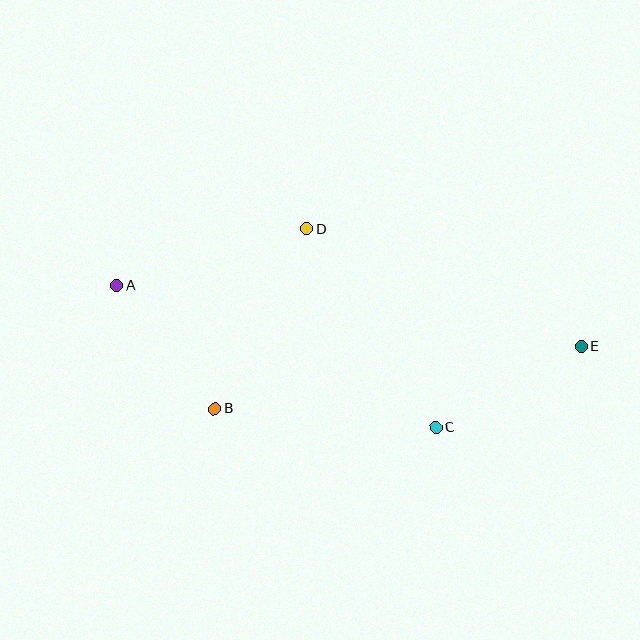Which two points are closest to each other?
Points A and B are closest to each other.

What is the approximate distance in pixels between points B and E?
The distance between B and E is approximately 371 pixels.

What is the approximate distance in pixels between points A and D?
The distance between A and D is approximately 198 pixels.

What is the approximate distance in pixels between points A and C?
The distance between A and C is approximately 349 pixels.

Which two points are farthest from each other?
Points A and E are farthest from each other.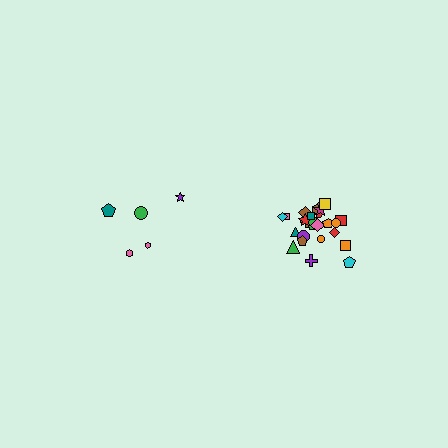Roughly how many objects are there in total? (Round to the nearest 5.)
Roughly 30 objects in total.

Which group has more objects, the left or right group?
The right group.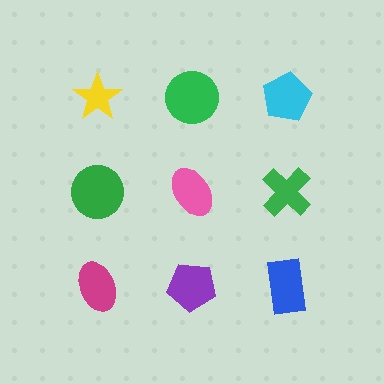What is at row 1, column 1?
A yellow star.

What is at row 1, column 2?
A green circle.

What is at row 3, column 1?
A magenta ellipse.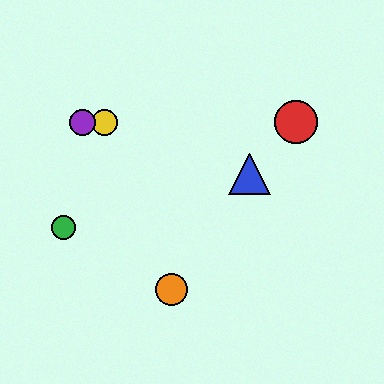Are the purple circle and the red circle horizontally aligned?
Yes, both are at y≈122.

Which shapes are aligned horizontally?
The red circle, the yellow circle, the purple circle are aligned horizontally.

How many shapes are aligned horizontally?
3 shapes (the red circle, the yellow circle, the purple circle) are aligned horizontally.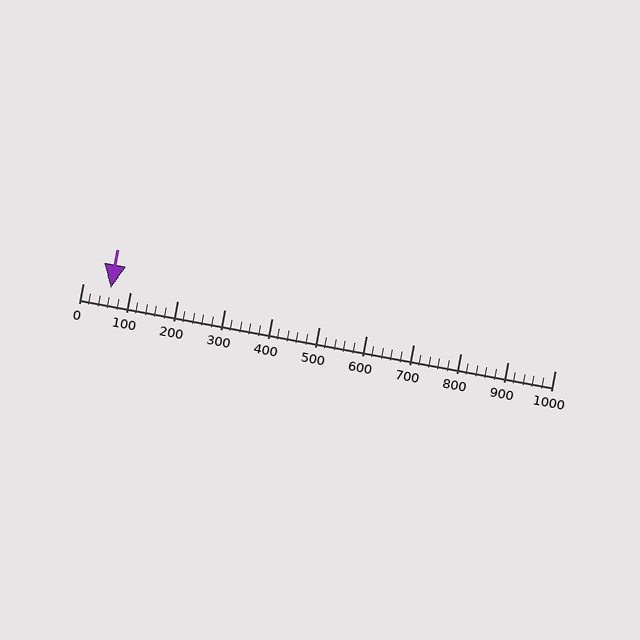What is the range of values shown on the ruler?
The ruler shows values from 0 to 1000.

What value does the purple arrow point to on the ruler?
The purple arrow points to approximately 59.